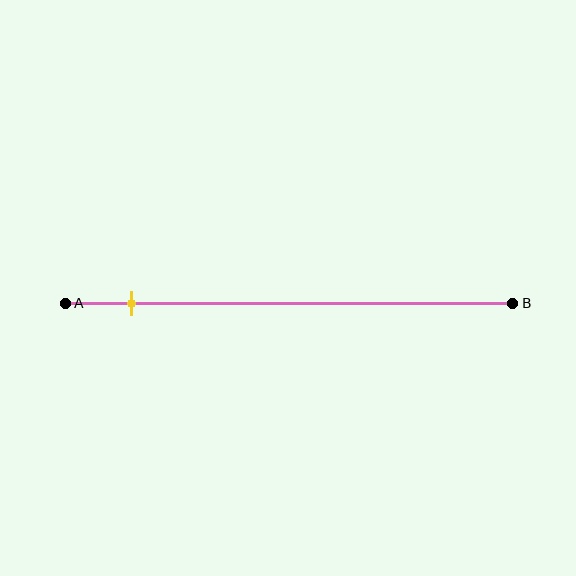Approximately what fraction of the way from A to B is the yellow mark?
The yellow mark is approximately 15% of the way from A to B.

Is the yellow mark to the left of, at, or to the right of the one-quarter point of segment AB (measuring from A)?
The yellow mark is to the left of the one-quarter point of segment AB.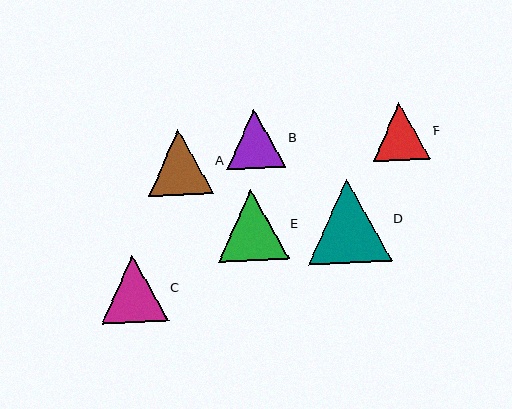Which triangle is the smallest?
Triangle F is the smallest with a size of approximately 57 pixels.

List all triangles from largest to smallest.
From largest to smallest: D, E, C, A, B, F.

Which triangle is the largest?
Triangle D is the largest with a size of approximately 84 pixels.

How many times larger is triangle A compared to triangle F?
Triangle A is approximately 1.1 times the size of triangle F.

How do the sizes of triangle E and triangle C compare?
Triangle E and triangle C are approximately the same size.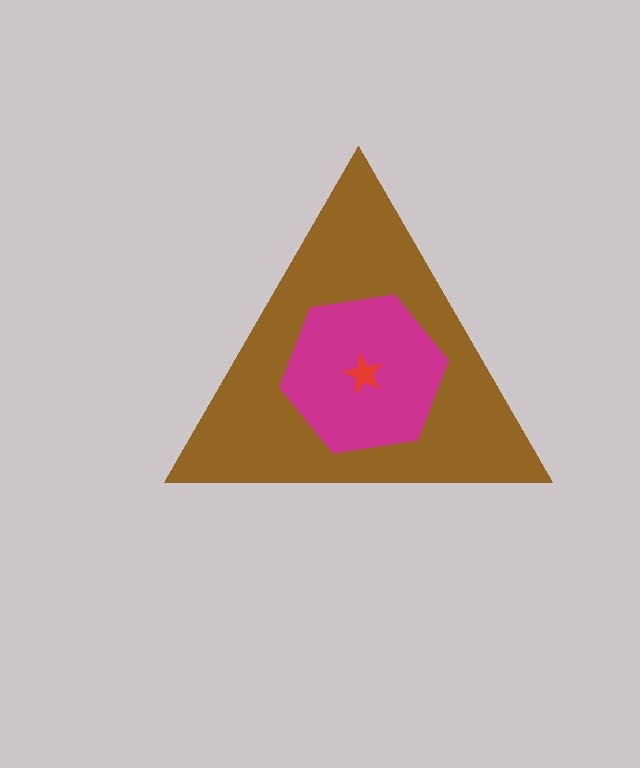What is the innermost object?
The red star.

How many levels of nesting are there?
3.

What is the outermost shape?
The brown triangle.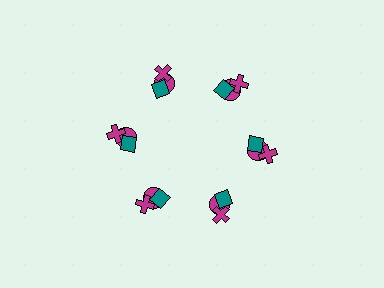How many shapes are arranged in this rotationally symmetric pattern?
There are 18 shapes, arranged in 6 groups of 3.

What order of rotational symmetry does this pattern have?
This pattern has 6-fold rotational symmetry.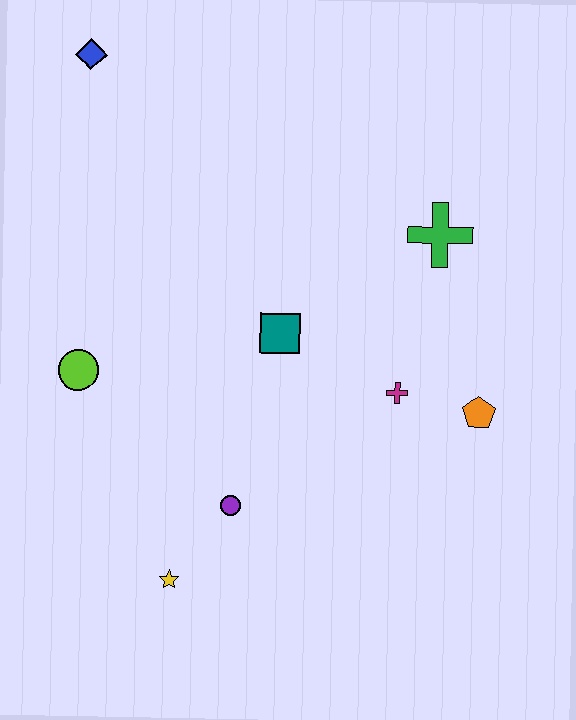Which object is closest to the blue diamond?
The lime circle is closest to the blue diamond.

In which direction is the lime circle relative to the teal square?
The lime circle is to the left of the teal square.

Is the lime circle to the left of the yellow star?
Yes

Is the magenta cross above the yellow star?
Yes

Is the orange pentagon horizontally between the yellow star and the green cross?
No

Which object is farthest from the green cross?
The yellow star is farthest from the green cross.